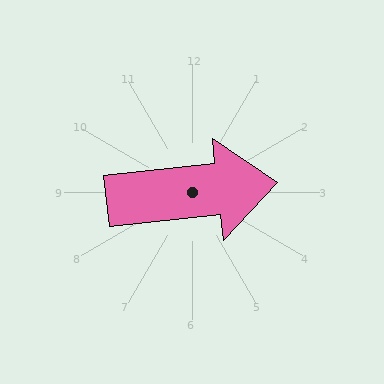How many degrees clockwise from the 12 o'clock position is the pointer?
Approximately 84 degrees.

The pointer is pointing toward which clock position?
Roughly 3 o'clock.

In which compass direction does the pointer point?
East.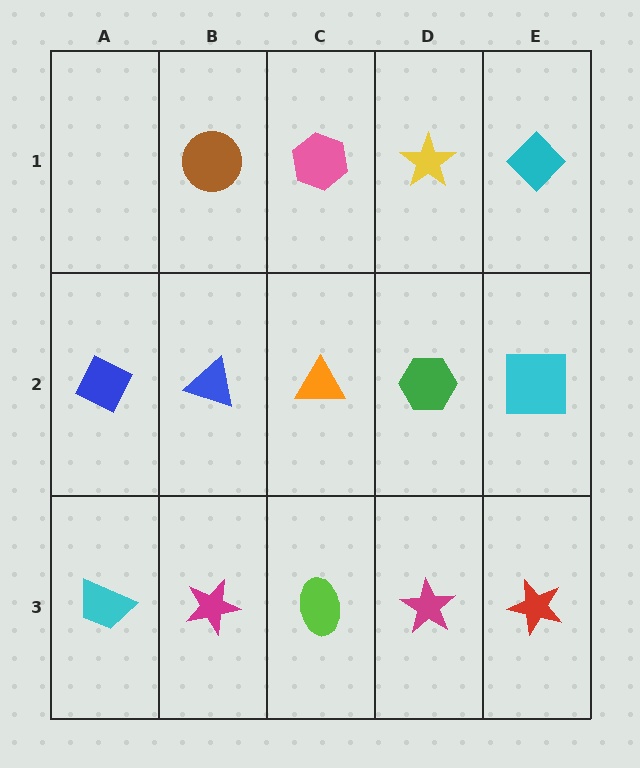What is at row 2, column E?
A cyan square.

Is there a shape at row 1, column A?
No, that cell is empty.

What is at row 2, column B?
A blue triangle.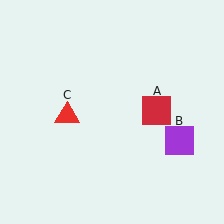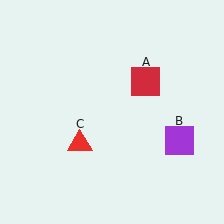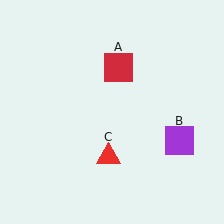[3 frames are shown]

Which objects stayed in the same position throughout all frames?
Purple square (object B) remained stationary.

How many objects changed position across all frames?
2 objects changed position: red square (object A), red triangle (object C).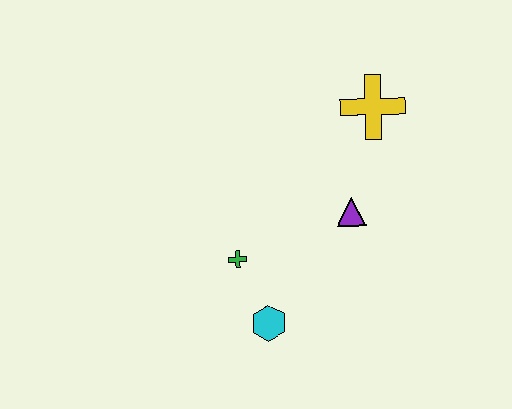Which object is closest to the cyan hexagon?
The green cross is closest to the cyan hexagon.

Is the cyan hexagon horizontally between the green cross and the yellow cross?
Yes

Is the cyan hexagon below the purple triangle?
Yes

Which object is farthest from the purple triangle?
The cyan hexagon is farthest from the purple triangle.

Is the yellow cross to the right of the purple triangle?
Yes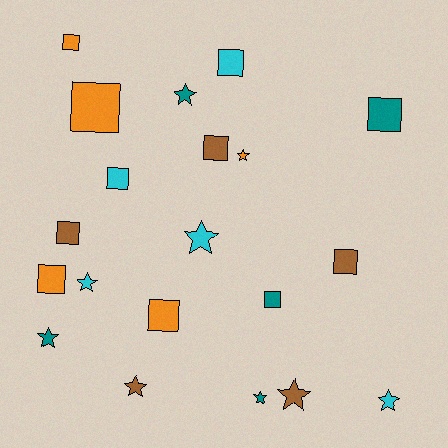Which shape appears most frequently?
Square, with 11 objects.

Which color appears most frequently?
Cyan, with 5 objects.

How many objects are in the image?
There are 20 objects.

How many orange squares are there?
There are 4 orange squares.